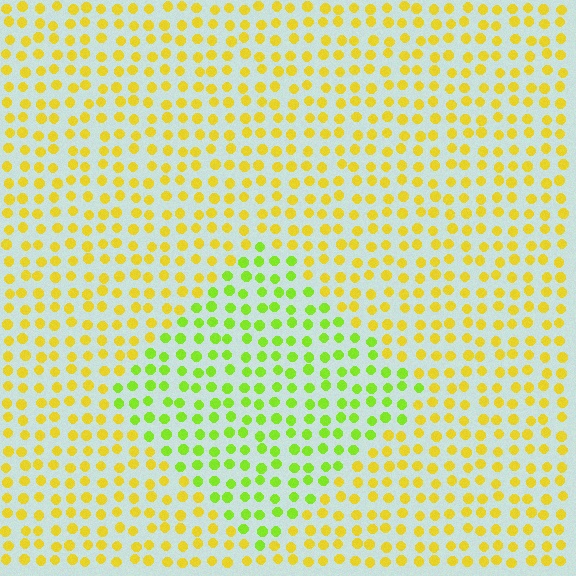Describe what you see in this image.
The image is filled with small yellow elements in a uniform arrangement. A diamond-shaped region is visible where the elements are tinted to a slightly different hue, forming a subtle color boundary.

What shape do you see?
I see a diamond.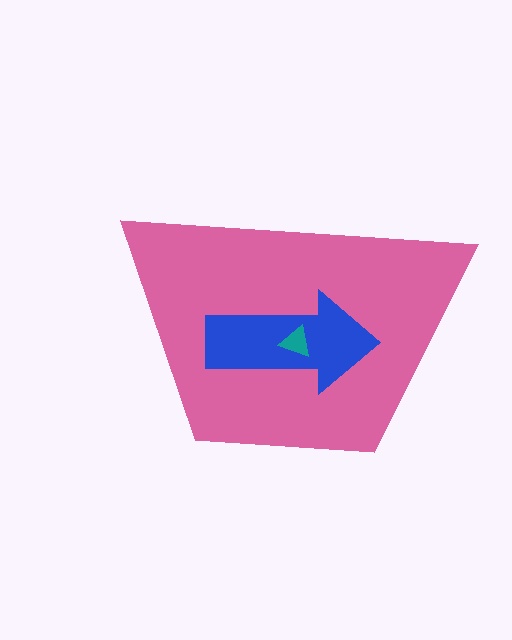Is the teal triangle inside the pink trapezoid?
Yes.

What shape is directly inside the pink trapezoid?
The blue arrow.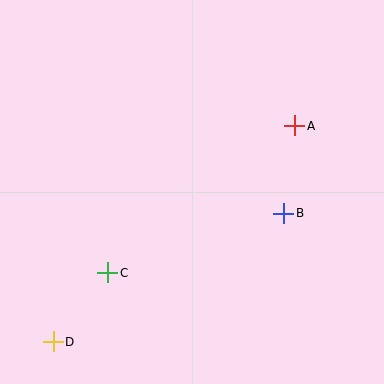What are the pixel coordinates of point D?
Point D is at (53, 342).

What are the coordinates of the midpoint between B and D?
The midpoint between B and D is at (168, 277).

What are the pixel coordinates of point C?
Point C is at (108, 273).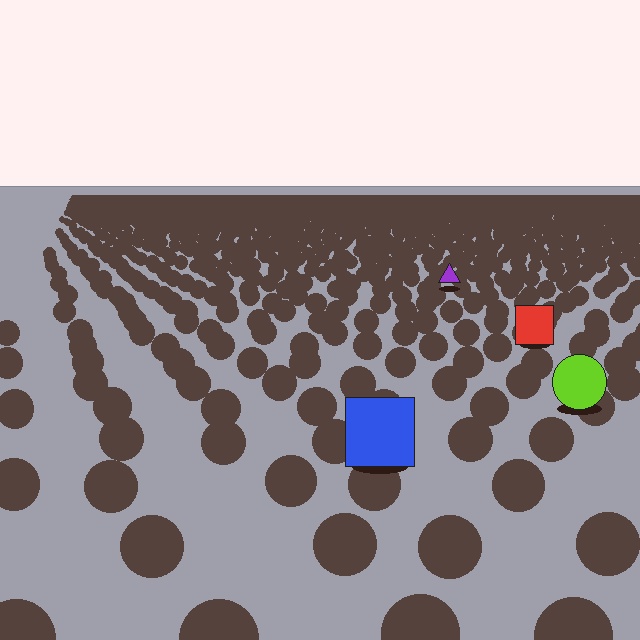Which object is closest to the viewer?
The blue square is closest. The texture marks near it are larger and more spread out.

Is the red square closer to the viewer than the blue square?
No. The blue square is closer — you can tell from the texture gradient: the ground texture is coarser near it.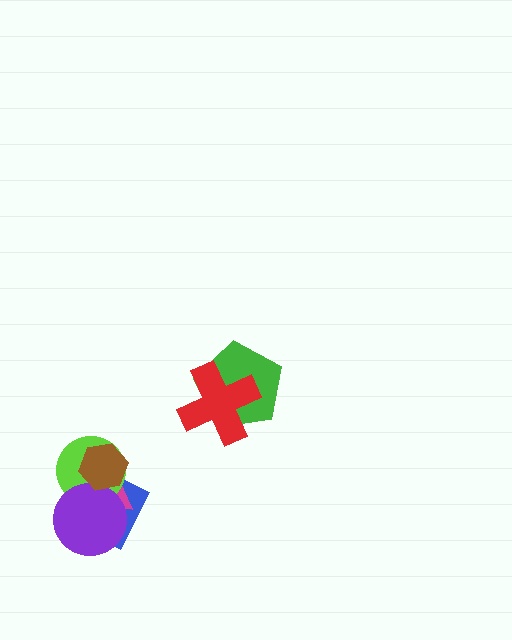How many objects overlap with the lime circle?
4 objects overlap with the lime circle.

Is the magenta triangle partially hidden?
Yes, it is partially covered by another shape.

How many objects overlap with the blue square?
4 objects overlap with the blue square.